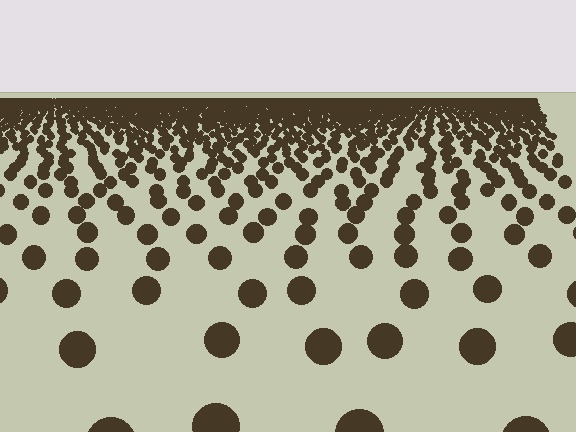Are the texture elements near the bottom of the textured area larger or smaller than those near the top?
Larger. Near the bottom, elements are closer to the viewer and appear at a bigger on-screen size.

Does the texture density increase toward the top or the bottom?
Density increases toward the top.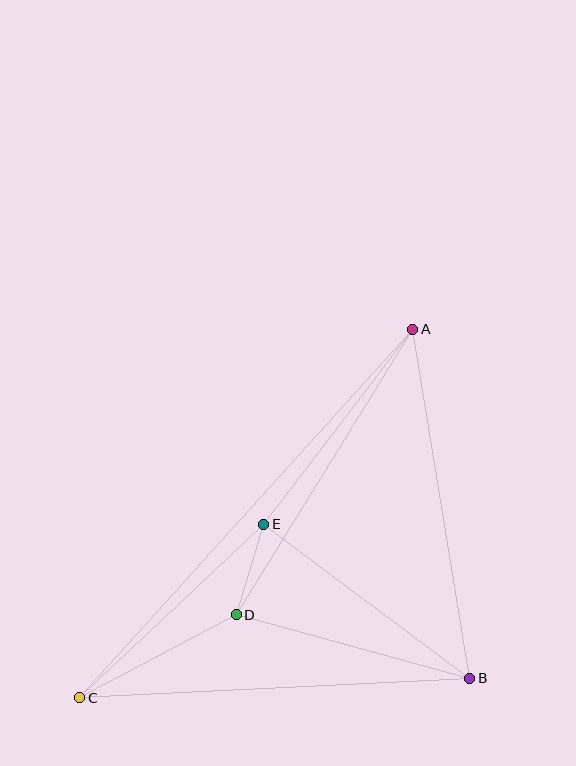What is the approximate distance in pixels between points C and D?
The distance between C and D is approximately 177 pixels.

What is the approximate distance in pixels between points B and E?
The distance between B and E is approximately 257 pixels.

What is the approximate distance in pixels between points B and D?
The distance between B and D is approximately 242 pixels.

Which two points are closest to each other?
Points D and E are closest to each other.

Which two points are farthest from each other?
Points A and C are farthest from each other.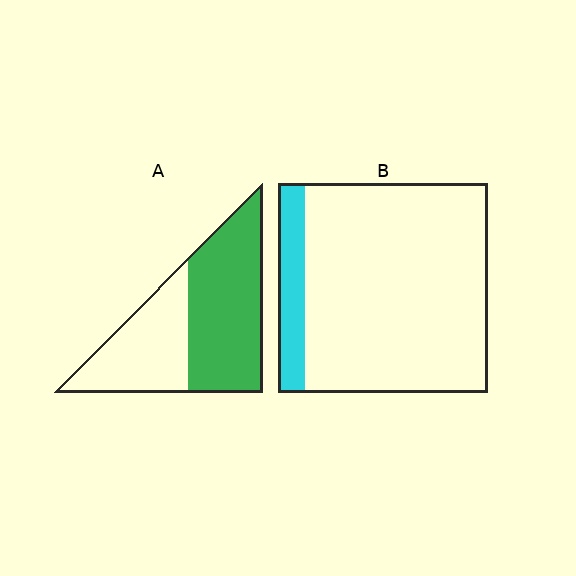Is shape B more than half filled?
No.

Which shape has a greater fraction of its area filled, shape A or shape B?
Shape A.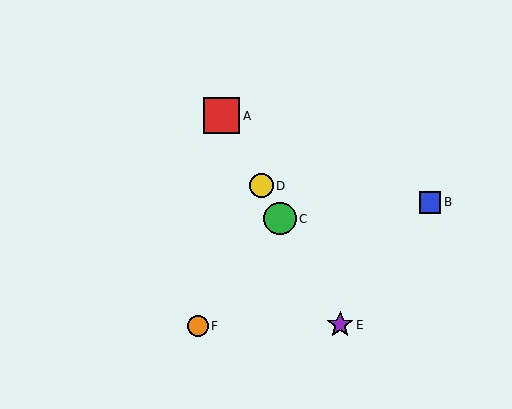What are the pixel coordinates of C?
Object C is at (280, 219).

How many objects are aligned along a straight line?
4 objects (A, C, D, E) are aligned along a straight line.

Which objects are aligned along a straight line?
Objects A, C, D, E are aligned along a straight line.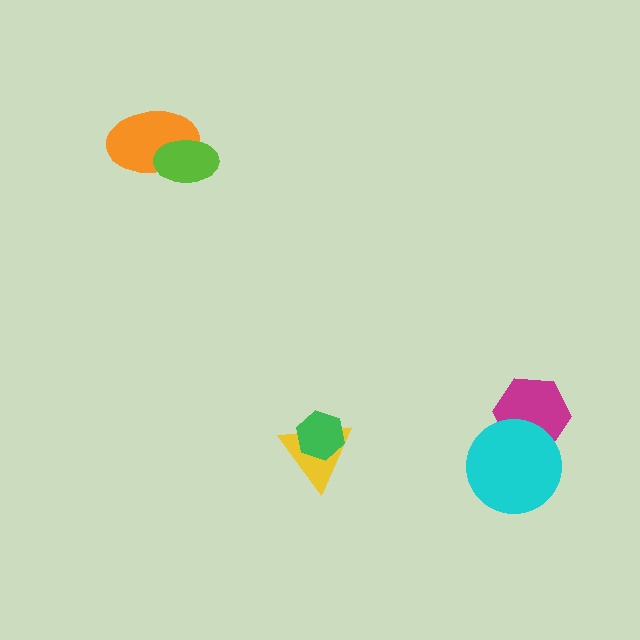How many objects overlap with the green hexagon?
1 object overlaps with the green hexagon.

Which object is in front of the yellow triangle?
The green hexagon is in front of the yellow triangle.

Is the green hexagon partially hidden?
No, no other shape covers it.